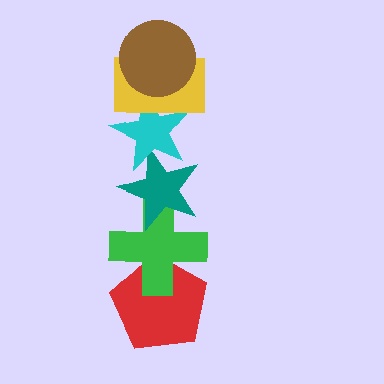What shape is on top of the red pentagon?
The green cross is on top of the red pentagon.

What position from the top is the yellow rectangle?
The yellow rectangle is 2nd from the top.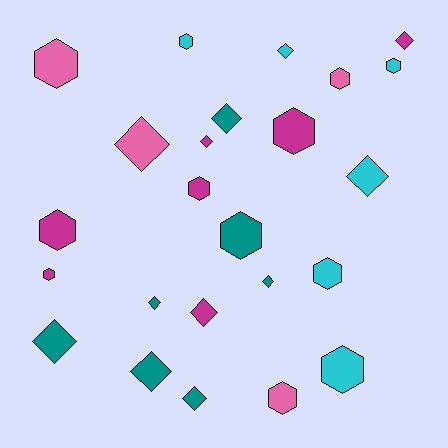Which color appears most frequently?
Magenta, with 7 objects.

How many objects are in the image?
There are 24 objects.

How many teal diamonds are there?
There are 6 teal diamonds.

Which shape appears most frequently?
Diamond, with 12 objects.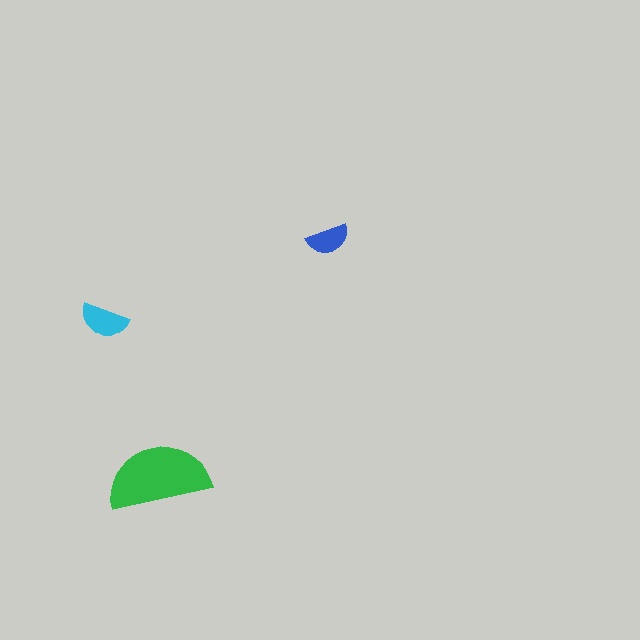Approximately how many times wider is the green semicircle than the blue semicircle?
About 2.5 times wider.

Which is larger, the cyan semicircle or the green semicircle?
The green one.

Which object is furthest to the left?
The cyan semicircle is leftmost.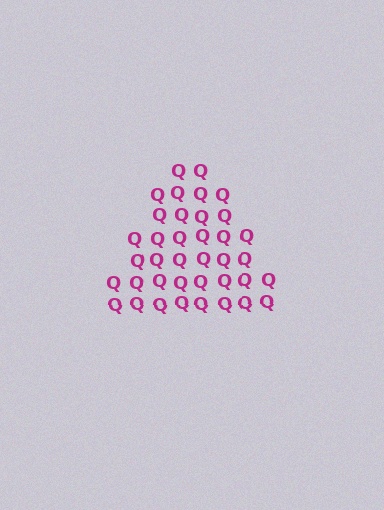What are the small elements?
The small elements are letter Q's.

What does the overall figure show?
The overall figure shows a triangle.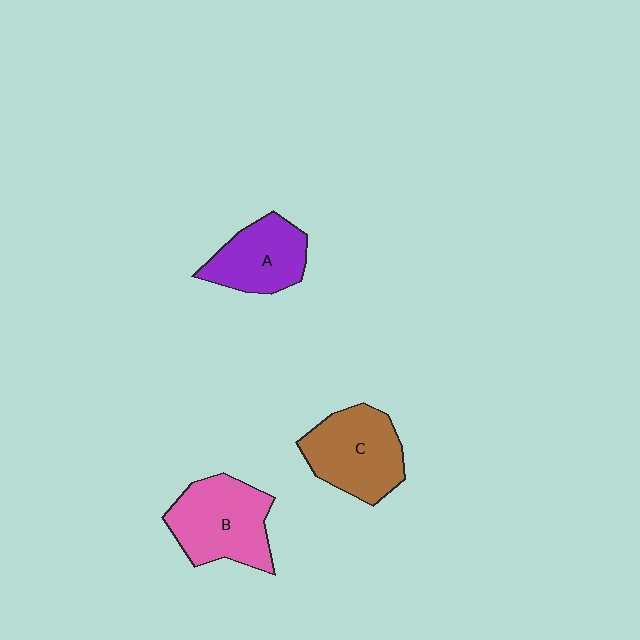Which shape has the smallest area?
Shape A (purple).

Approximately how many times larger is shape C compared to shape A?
Approximately 1.2 times.